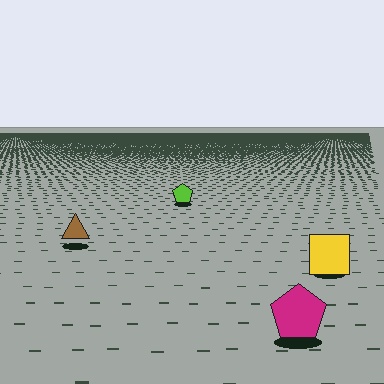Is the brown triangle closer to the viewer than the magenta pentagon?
No. The magenta pentagon is closer — you can tell from the texture gradient: the ground texture is coarser near it.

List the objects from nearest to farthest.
From nearest to farthest: the magenta pentagon, the yellow square, the brown triangle, the lime pentagon.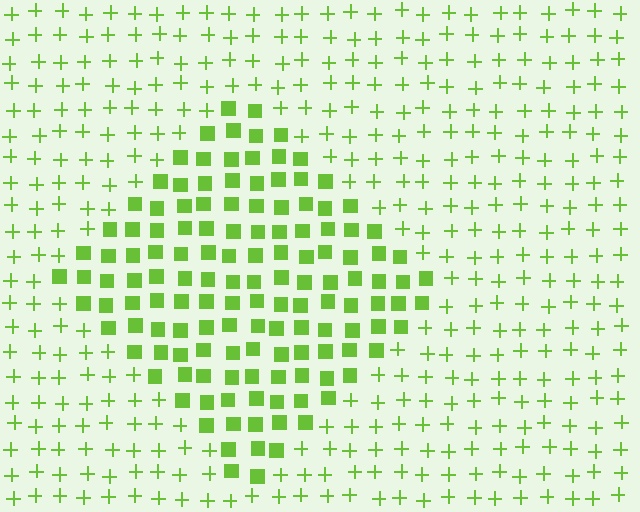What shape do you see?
I see a diamond.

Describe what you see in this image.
The image is filled with small lime elements arranged in a uniform grid. A diamond-shaped region contains squares, while the surrounding area contains plus signs. The boundary is defined purely by the change in element shape.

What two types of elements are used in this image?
The image uses squares inside the diamond region and plus signs outside it.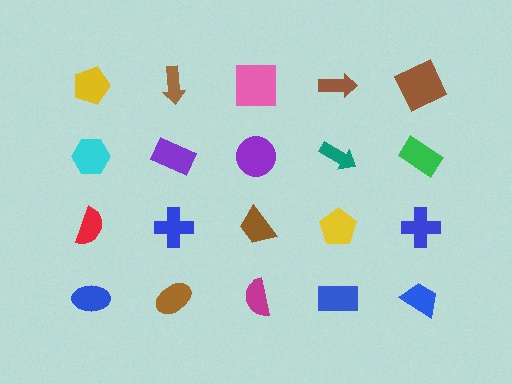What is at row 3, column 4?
A yellow pentagon.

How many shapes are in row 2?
5 shapes.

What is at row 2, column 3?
A purple circle.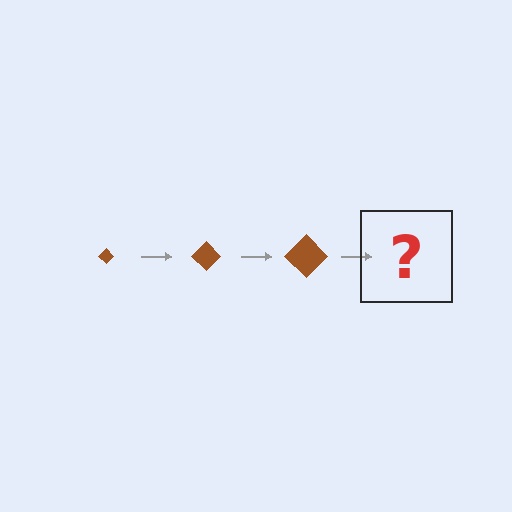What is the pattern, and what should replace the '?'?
The pattern is that the diamond gets progressively larger each step. The '?' should be a brown diamond, larger than the previous one.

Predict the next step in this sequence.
The next step is a brown diamond, larger than the previous one.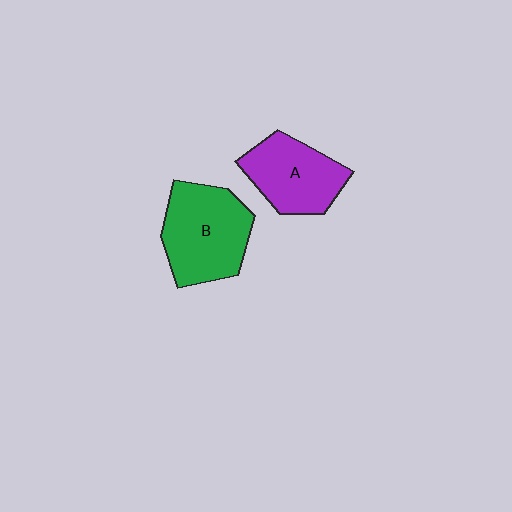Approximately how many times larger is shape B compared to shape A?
Approximately 1.3 times.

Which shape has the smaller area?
Shape A (purple).